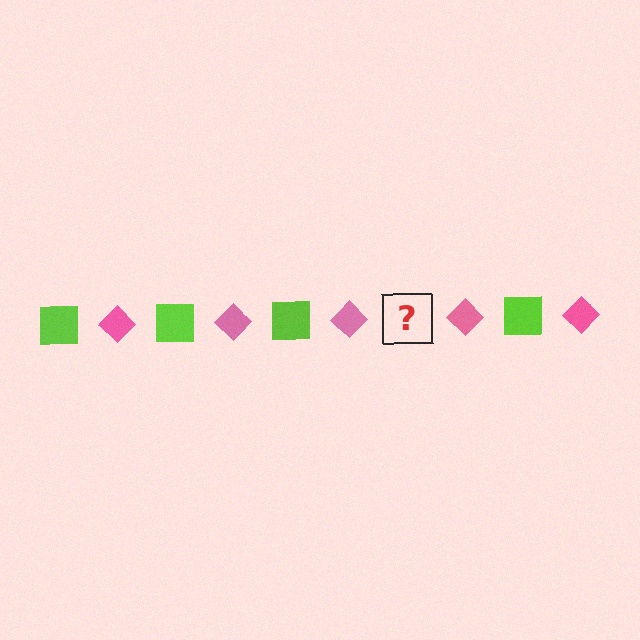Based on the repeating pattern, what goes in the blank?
The blank should be a lime square.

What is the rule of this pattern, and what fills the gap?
The rule is that the pattern alternates between lime square and pink diamond. The gap should be filled with a lime square.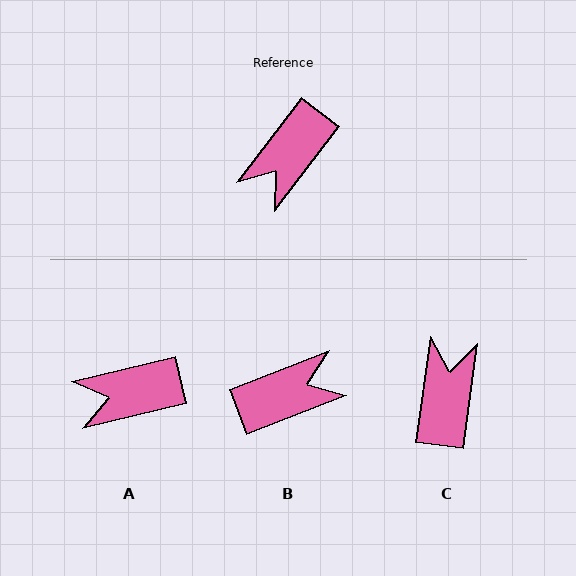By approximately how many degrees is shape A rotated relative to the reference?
Approximately 39 degrees clockwise.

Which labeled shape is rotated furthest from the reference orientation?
C, about 151 degrees away.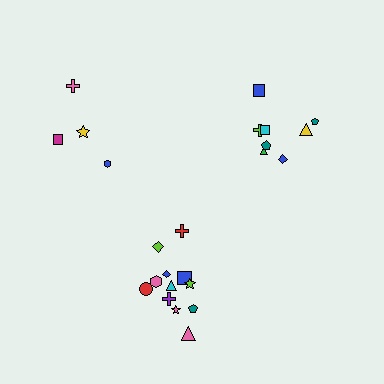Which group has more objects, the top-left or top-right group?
The top-right group.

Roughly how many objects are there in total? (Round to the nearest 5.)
Roughly 25 objects in total.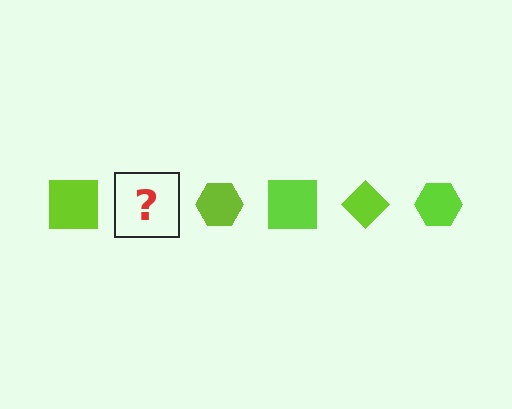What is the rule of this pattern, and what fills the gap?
The rule is that the pattern cycles through square, diamond, hexagon shapes in lime. The gap should be filled with a lime diamond.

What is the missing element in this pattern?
The missing element is a lime diamond.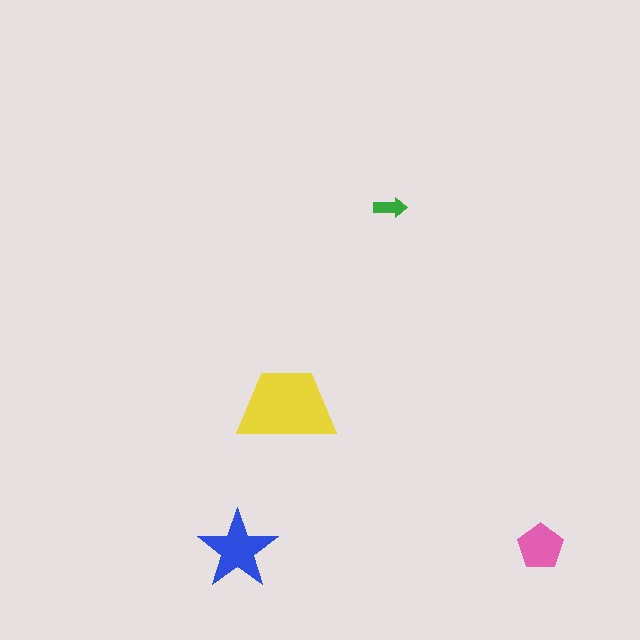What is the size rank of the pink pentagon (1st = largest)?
3rd.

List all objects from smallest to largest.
The green arrow, the pink pentagon, the blue star, the yellow trapezoid.